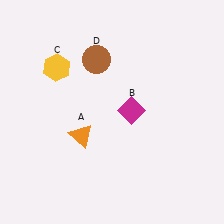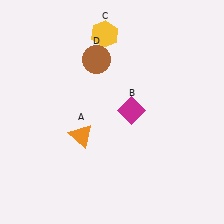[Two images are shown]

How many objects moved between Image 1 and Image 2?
1 object moved between the two images.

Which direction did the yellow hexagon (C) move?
The yellow hexagon (C) moved right.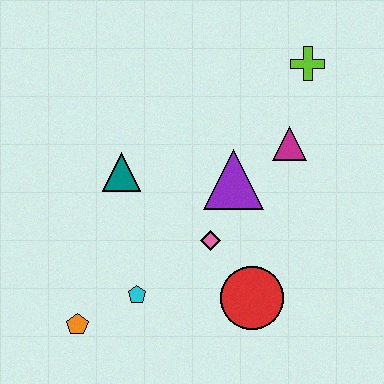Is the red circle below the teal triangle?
Yes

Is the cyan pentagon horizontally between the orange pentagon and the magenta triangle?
Yes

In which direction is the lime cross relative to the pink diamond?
The lime cross is above the pink diamond.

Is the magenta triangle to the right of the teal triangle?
Yes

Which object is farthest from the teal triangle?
The lime cross is farthest from the teal triangle.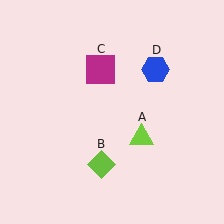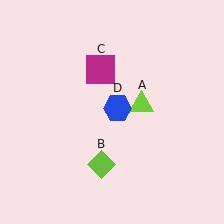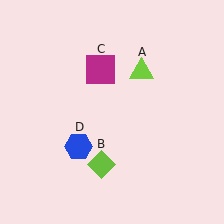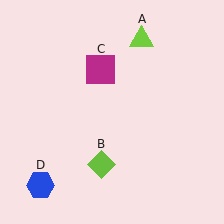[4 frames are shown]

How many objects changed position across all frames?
2 objects changed position: lime triangle (object A), blue hexagon (object D).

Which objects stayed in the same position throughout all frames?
Lime diamond (object B) and magenta square (object C) remained stationary.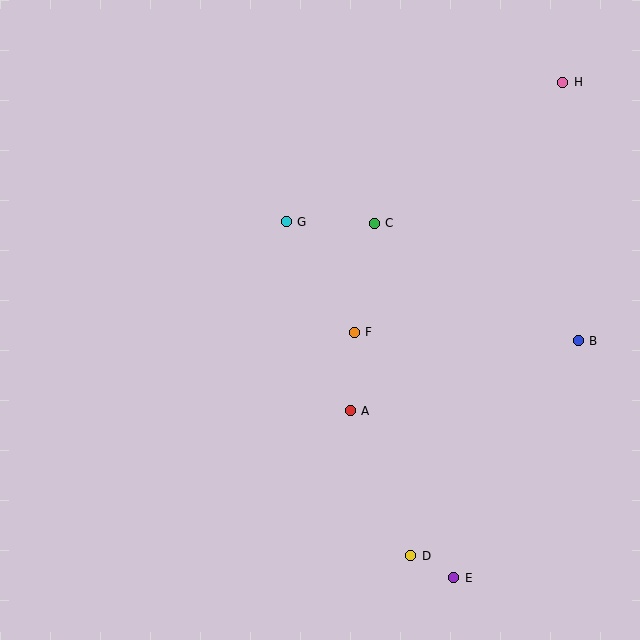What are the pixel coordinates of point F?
Point F is at (354, 332).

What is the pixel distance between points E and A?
The distance between E and A is 196 pixels.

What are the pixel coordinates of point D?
Point D is at (411, 556).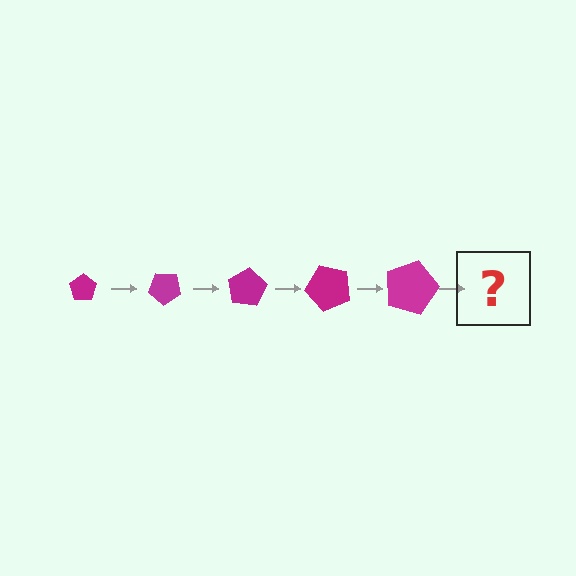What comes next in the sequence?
The next element should be a pentagon, larger than the previous one and rotated 200 degrees from the start.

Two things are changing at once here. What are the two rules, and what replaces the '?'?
The two rules are that the pentagon grows larger each step and it rotates 40 degrees each step. The '?' should be a pentagon, larger than the previous one and rotated 200 degrees from the start.